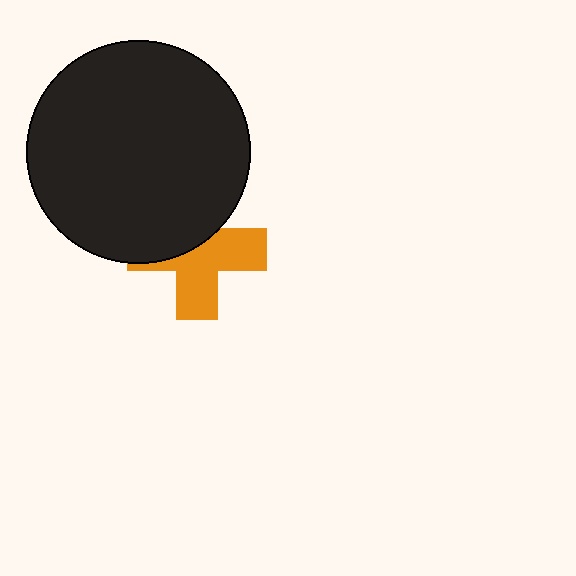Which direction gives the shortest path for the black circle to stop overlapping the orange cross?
Moving up gives the shortest separation.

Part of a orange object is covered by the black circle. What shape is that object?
It is a cross.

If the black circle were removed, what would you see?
You would see the complete orange cross.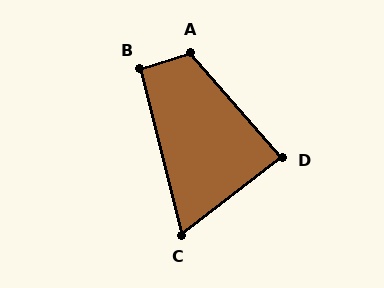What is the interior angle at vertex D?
Approximately 86 degrees (approximately right).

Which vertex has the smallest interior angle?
C, at approximately 67 degrees.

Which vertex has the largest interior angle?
A, at approximately 113 degrees.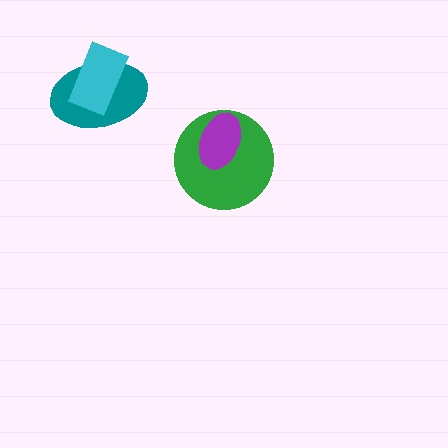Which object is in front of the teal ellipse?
The cyan rectangle is in front of the teal ellipse.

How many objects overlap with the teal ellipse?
1 object overlaps with the teal ellipse.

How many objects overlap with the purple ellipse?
1 object overlaps with the purple ellipse.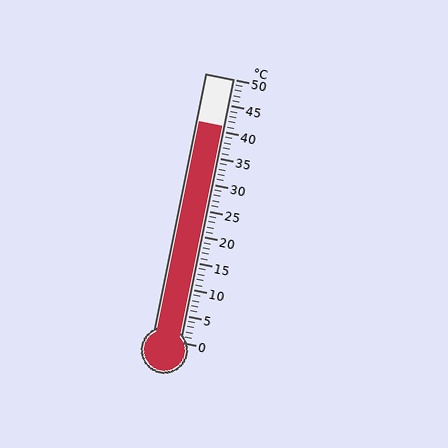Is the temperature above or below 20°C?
The temperature is above 20°C.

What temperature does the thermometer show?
The thermometer shows approximately 41°C.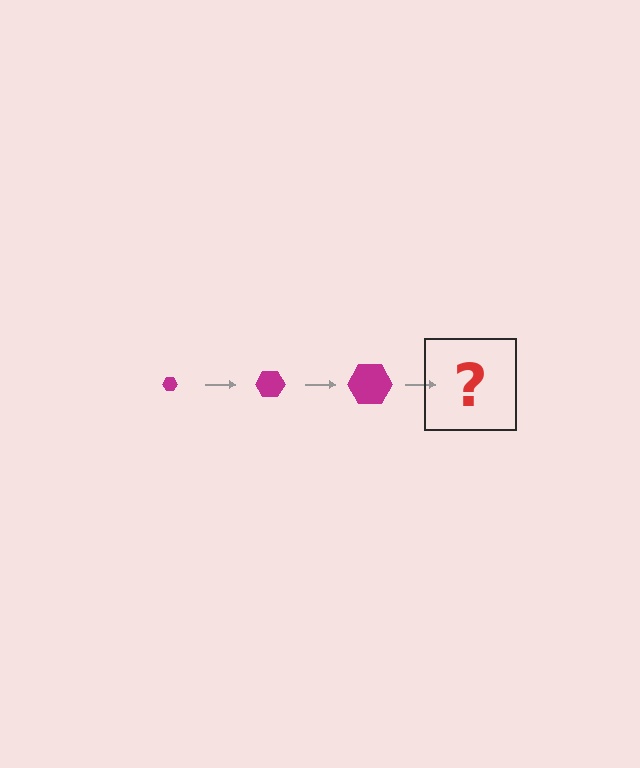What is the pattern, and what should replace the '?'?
The pattern is that the hexagon gets progressively larger each step. The '?' should be a magenta hexagon, larger than the previous one.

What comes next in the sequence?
The next element should be a magenta hexagon, larger than the previous one.